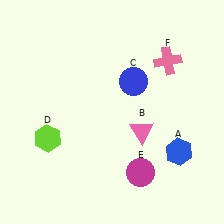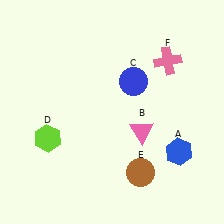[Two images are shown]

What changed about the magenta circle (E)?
In Image 1, E is magenta. In Image 2, it changed to brown.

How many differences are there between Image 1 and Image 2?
There is 1 difference between the two images.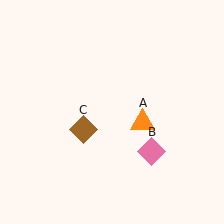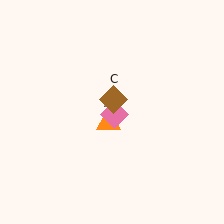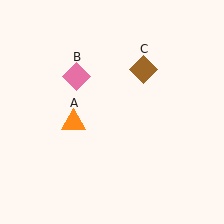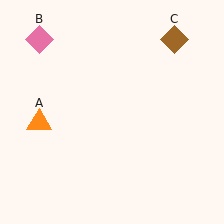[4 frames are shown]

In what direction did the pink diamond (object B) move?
The pink diamond (object B) moved up and to the left.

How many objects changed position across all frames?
3 objects changed position: orange triangle (object A), pink diamond (object B), brown diamond (object C).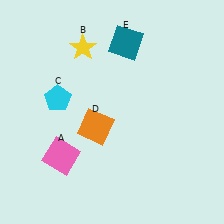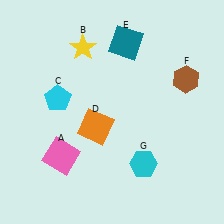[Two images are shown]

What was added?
A brown hexagon (F), a cyan hexagon (G) were added in Image 2.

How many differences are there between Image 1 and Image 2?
There are 2 differences between the two images.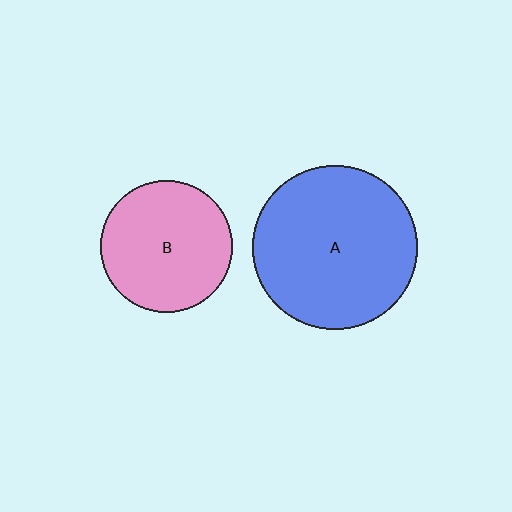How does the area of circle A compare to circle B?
Approximately 1.6 times.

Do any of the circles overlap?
No, none of the circles overlap.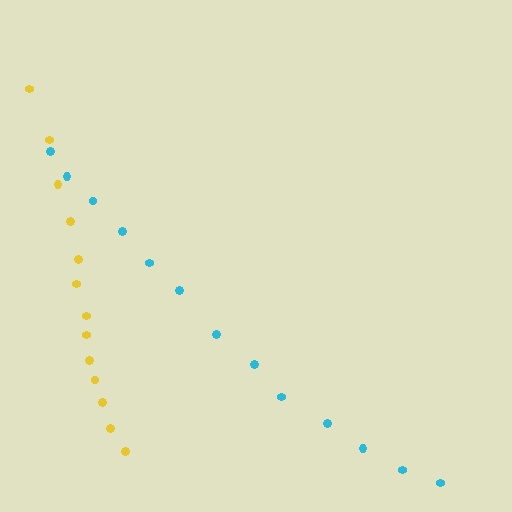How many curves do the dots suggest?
There are 2 distinct paths.